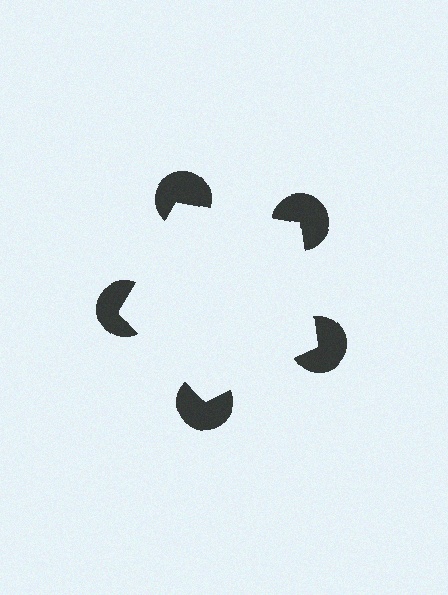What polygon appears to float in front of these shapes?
An illusory pentagon — its edges are inferred from the aligned wedge cuts in the pac-man discs, not physically drawn.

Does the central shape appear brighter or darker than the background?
It typically appears slightly brighter than the background, even though no actual brightness change is drawn.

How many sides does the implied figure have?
5 sides.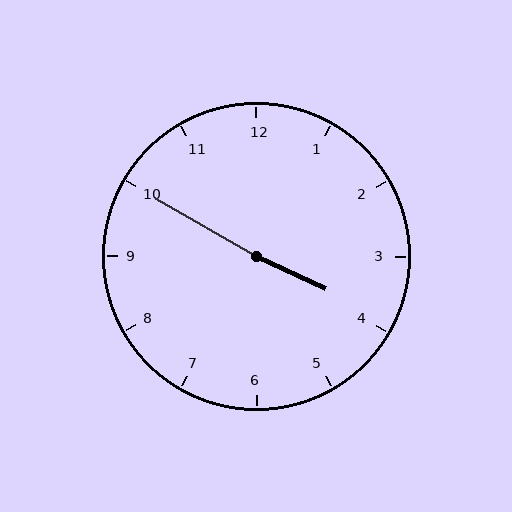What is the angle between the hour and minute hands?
Approximately 175 degrees.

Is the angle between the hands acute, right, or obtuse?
It is obtuse.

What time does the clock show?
3:50.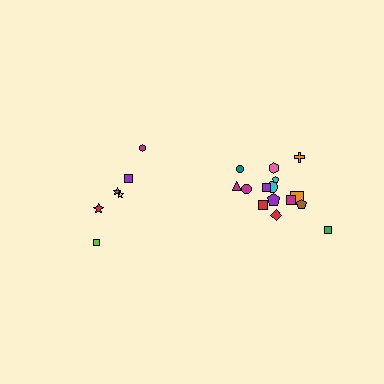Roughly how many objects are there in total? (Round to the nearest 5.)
Roughly 20 objects in total.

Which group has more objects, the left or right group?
The right group.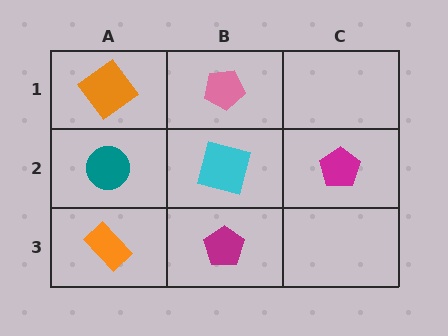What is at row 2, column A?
A teal circle.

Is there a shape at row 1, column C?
No, that cell is empty.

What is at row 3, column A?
An orange rectangle.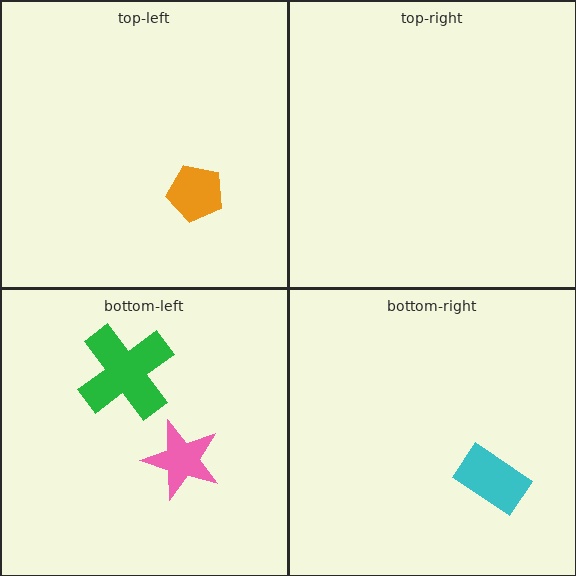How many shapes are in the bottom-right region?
1.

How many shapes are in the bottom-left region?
2.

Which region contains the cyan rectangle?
The bottom-right region.